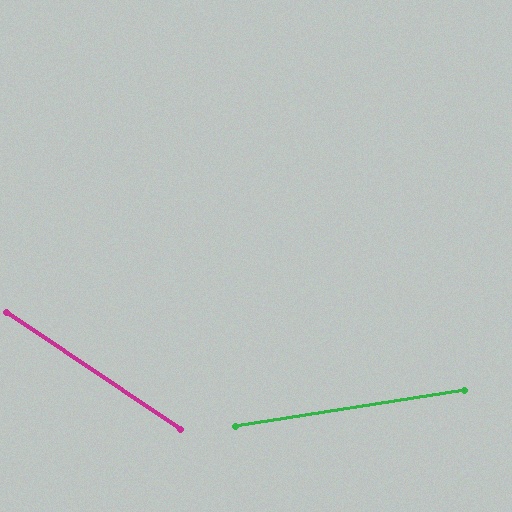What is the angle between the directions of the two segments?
Approximately 43 degrees.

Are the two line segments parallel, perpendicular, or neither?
Neither parallel nor perpendicular — they differ by about 43°.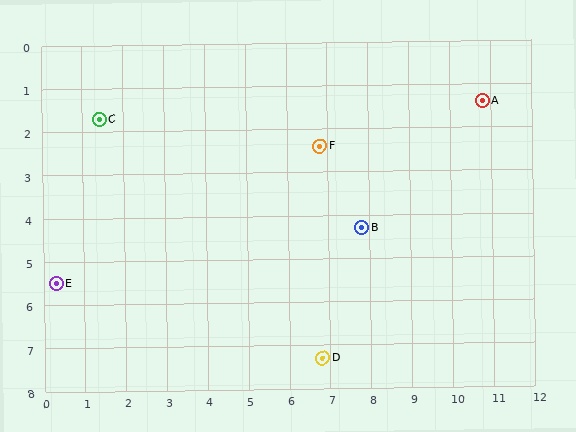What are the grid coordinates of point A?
Point A is at approximately (10.8, 1.4).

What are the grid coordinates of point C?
Point C is at approximately (1.4, 1.7).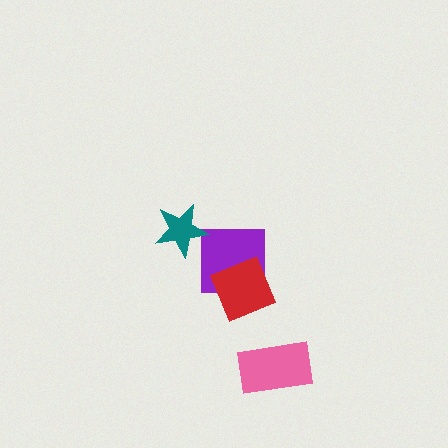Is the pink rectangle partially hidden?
No, no other shape covers it.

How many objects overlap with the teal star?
0 objects overlap with the teal star.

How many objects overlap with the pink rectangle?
0 objects overlap with the pink rectangle.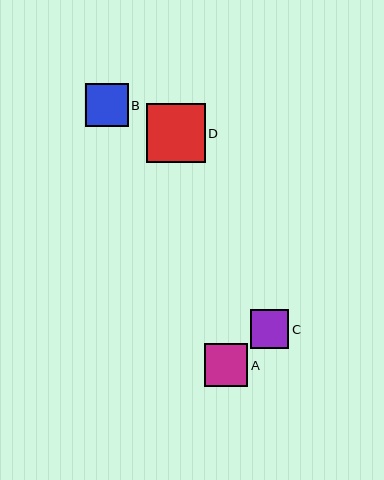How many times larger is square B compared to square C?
Square B is approximately 1.1 times the size of square C.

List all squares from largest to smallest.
From largest to smallest: D, A, B, C.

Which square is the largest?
Square D is the largest with a size of approximately 58 pixels.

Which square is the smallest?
Square C is the smallest with a size of approximately 39 pixels.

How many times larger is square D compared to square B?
Square D is approximately 1.4 times the size of square B.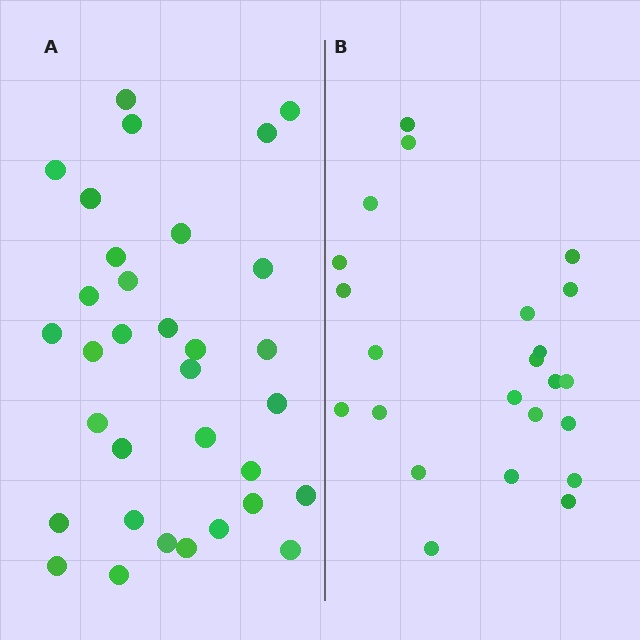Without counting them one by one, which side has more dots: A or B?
Region A (the left region) has more dots.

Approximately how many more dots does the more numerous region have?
Region A has roughly 10 or so more dots than region B.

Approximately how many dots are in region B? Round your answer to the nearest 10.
About 20 dots. (The exact count is 23, which rounds to 20.)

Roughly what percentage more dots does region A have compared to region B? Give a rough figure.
About 45% more.